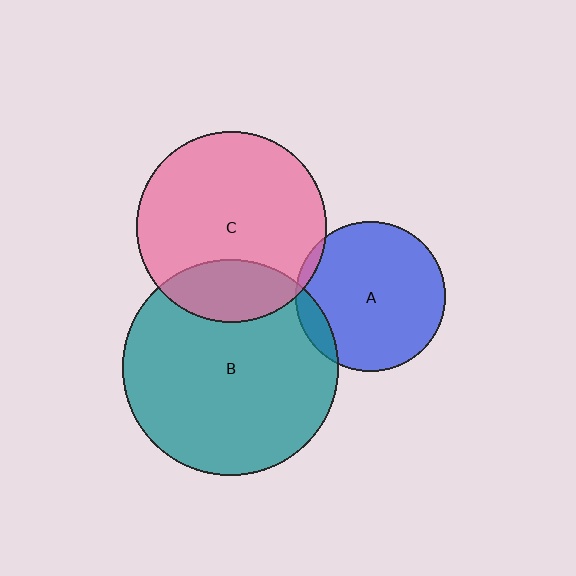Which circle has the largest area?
Circle B (teal).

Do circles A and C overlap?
Yes.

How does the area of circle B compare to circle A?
Approximately 2.1 times.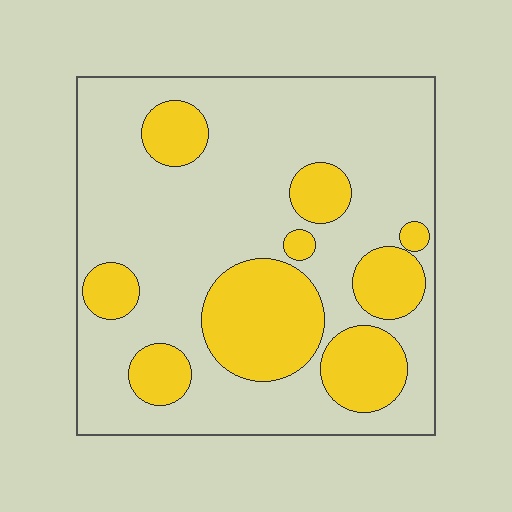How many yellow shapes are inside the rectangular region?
9.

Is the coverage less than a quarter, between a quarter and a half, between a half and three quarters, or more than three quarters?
Between a quarter and a half.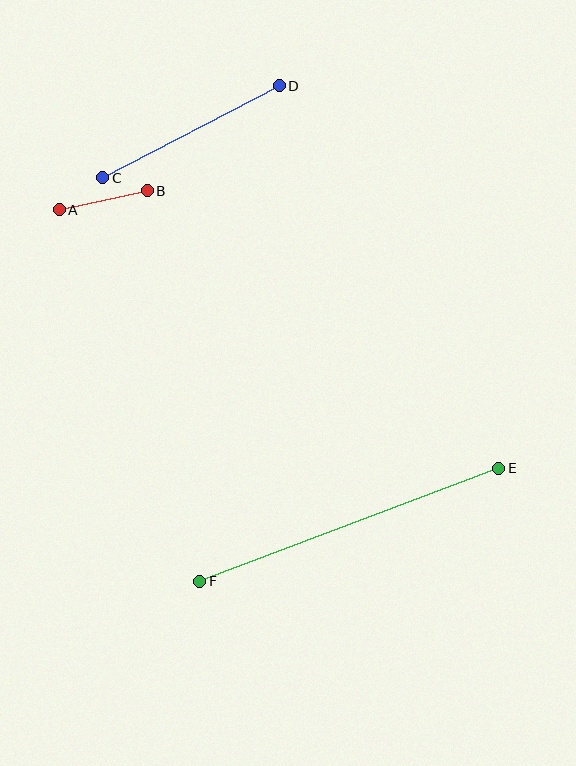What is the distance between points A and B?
The distance is approximately 90 pixels.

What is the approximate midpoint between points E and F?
The midpoint is at approximately (349, 525) pixels.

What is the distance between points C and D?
The distance is approximately 199 pixels.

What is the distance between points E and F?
The distance is approximately 319 pixels.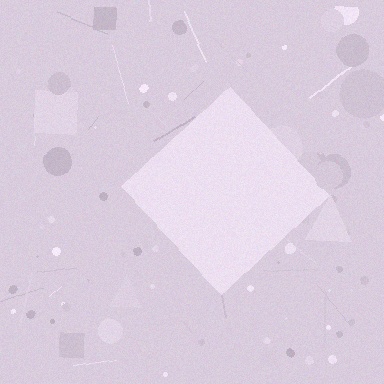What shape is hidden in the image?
A diamond is hidden in the image.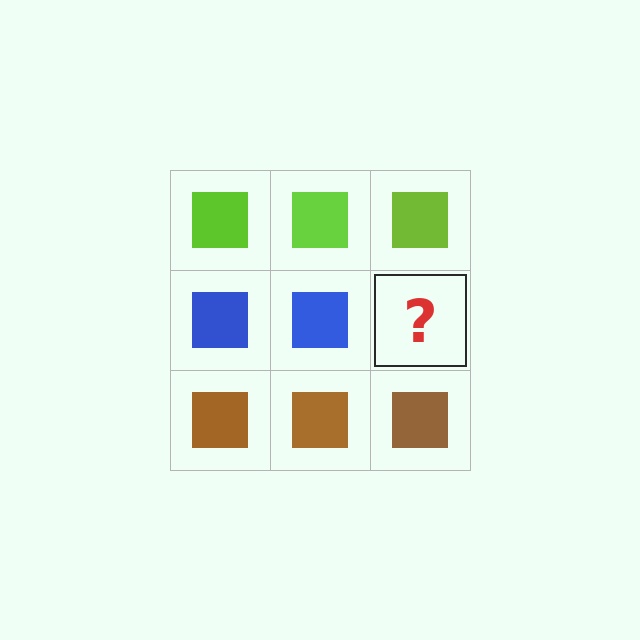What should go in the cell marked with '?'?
The missing cell should contain a blue square.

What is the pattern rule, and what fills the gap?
The rule is that each row has a consistent color. The gap should be filled with a blue square.